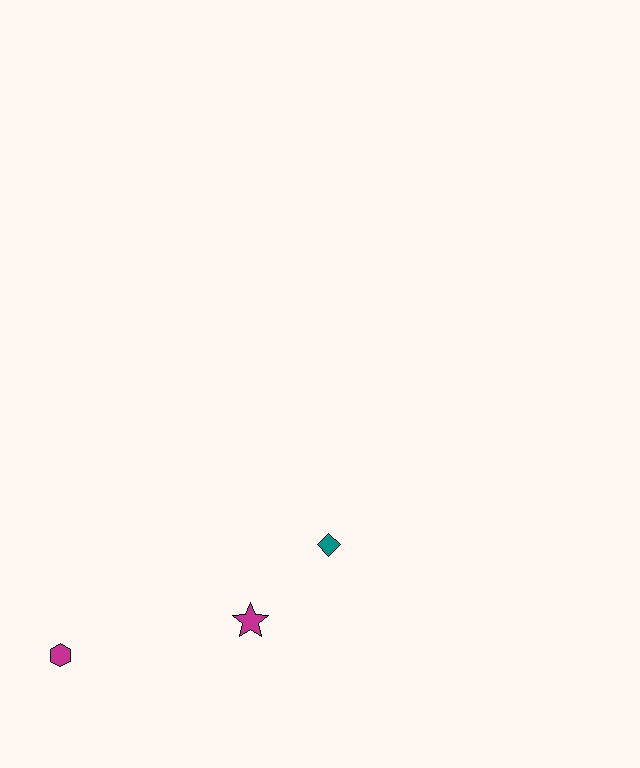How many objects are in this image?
There are 3 objects.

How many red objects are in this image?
There are no red objects.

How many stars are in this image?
There is 1 star.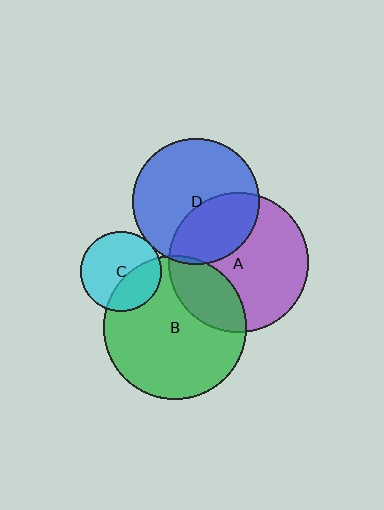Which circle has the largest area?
Circle B (green).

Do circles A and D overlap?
Yes.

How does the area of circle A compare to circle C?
Approximately 3.0 times.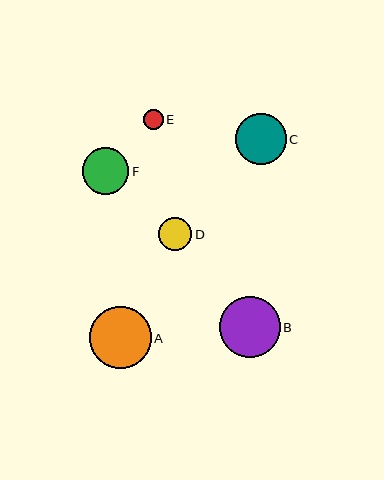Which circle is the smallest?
Circle E is the smallest with a size of approximately 20 pixels.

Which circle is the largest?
Circle A is the largest with a size of approximately 62 pixels.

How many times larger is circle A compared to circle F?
Circle A is approximately 1.3 times the size of circle F.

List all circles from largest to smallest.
From largest to smallest: A, B, C, F, D, E.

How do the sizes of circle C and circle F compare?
Circle C and circle F are approximately the same size.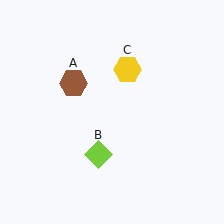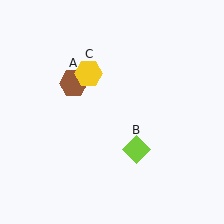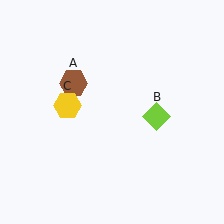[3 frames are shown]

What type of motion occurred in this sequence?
The lime diamond (object B), yellow hexagon (object C) rotated counterclockwise around the center of the scene.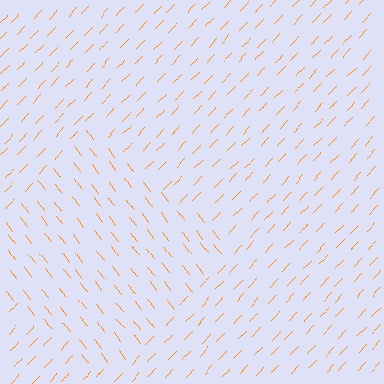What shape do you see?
I see a diamond.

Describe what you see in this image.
The image is filled with small orange line segments. A diamond region in the image has lines oriented differently from the surrounding lines, creating a visible texture boundary.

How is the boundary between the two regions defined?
The boundary is defined purely by a change in line orientation (approximately 81 degrees difference). All lines are the same color and thickness.